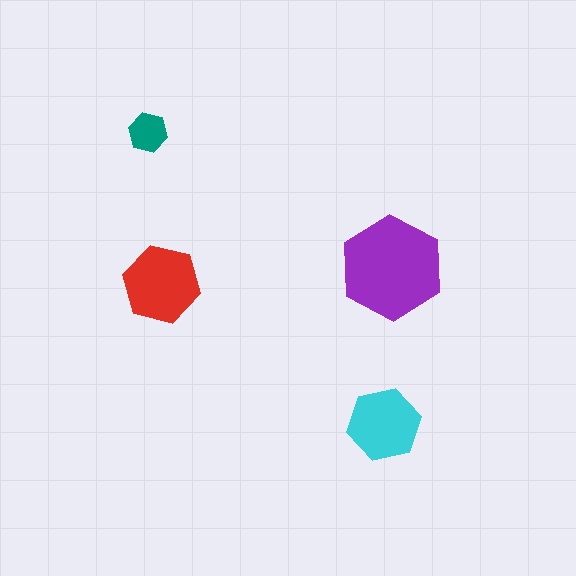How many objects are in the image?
There are 4 objects in the image.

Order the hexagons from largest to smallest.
the purple one, the red one, the cyan one, the teal one.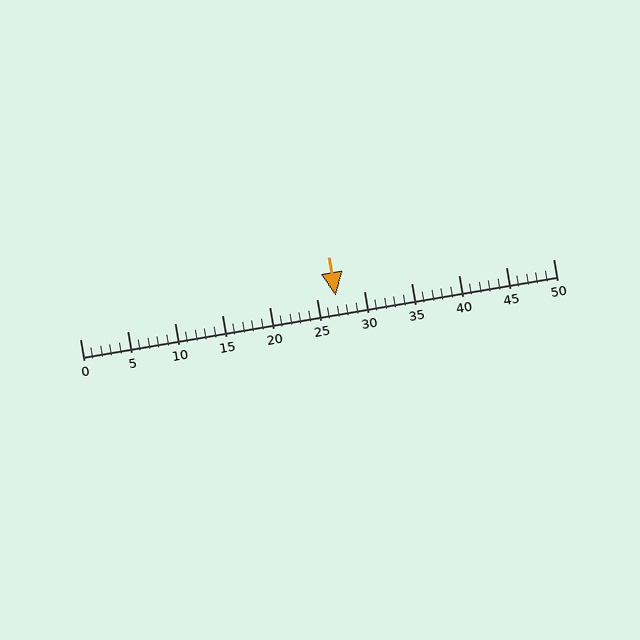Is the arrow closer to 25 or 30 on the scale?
The arrow is closer to 25.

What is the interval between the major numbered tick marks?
The major tick marks are spaced 5 units apart.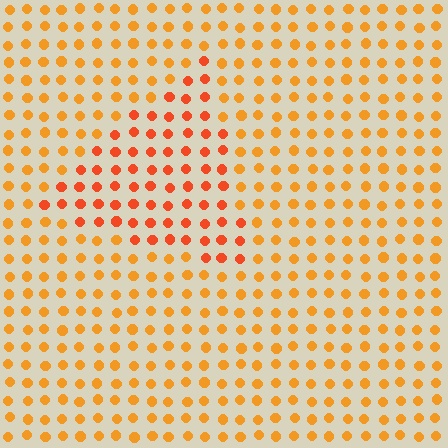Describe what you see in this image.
The image is filled with small orange elements in a uniform arrangement. A triangle-shaped region is visible where the elements are tinted to a slightly different hue, forming a subtle color boundary.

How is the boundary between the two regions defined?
The boundary is defined purely by a slight shift in hue (about 23 degrees). Spacing, size, and orientation are identical on both sides.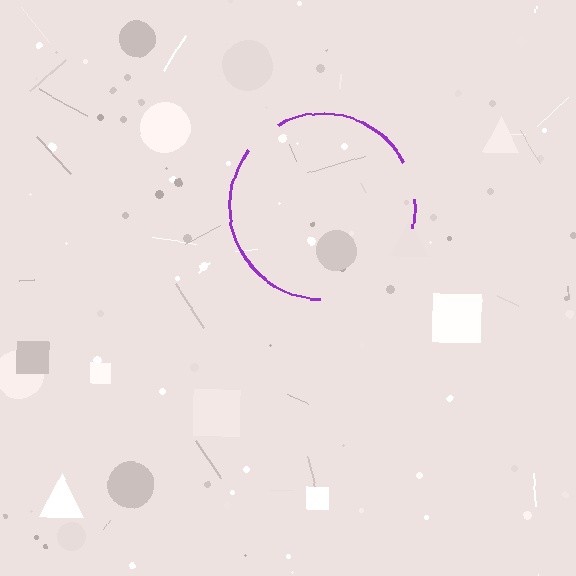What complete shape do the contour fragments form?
The contour fragments form a circle.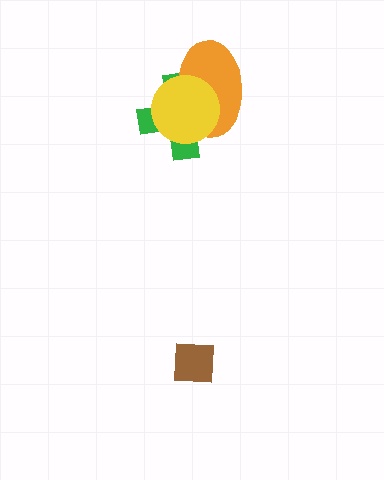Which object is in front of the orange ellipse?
The yellow circle is in front of the orange ellipse.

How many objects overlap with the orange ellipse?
2 objects overlap with the orange ellipse.